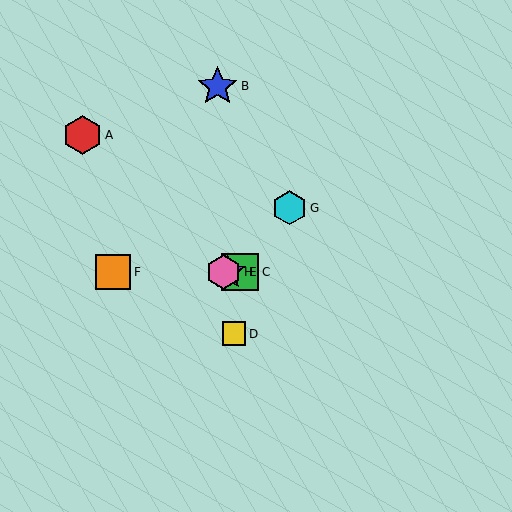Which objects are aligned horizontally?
Objects C, E, F, H are aligned horizontally.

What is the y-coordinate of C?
Object C is at y≈272.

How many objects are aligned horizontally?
4 objects (C, E, F, H) are aligned horizontally.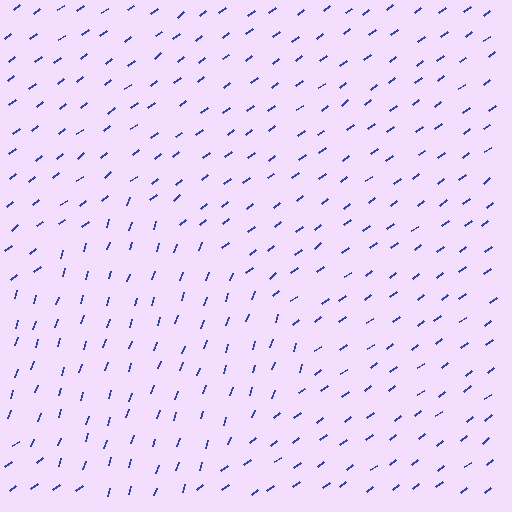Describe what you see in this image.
The image is filled with small blue line segments. A diamond region in the image has lines oriented differently from the surrounding lines, creating a visible texture boundary.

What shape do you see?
I see a diamond.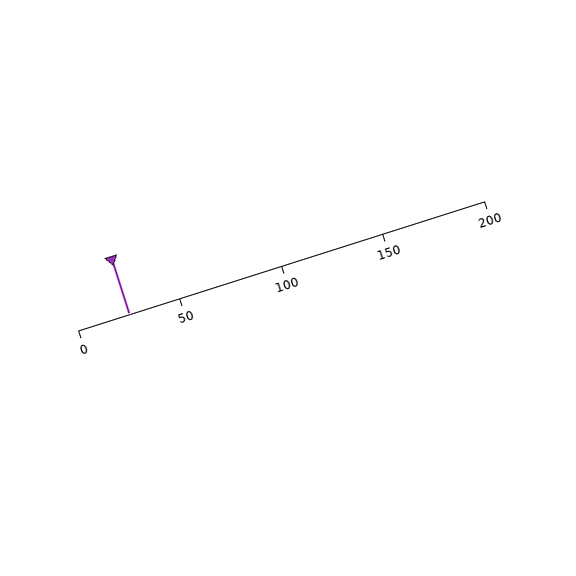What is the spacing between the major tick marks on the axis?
The major ticks are spaced 50 apart.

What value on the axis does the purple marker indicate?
The marker indicates approximately 25.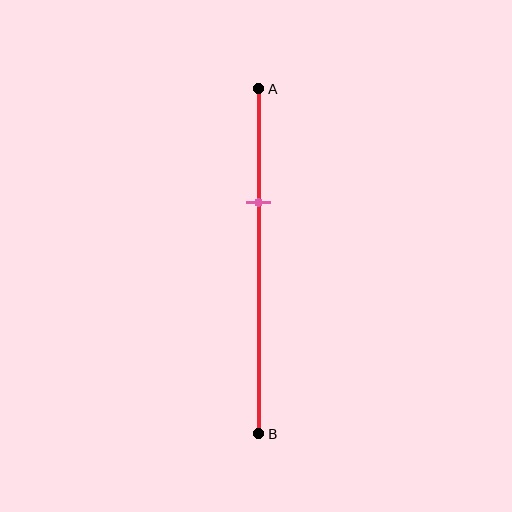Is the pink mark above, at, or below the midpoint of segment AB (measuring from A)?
The pink mark is above the midpoint of segment AB.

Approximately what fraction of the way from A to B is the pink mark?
The pink mark is approximately 35% of the way from A to B.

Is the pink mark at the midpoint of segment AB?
No, the mark is at about 35% from A, not at the 50% midpoint.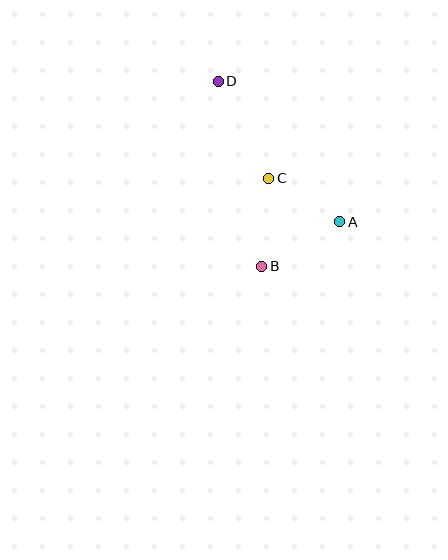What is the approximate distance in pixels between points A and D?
The distance between A and D is approximately 186 pixels.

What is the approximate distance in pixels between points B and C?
The distance between B and C is approximately 88 pixels.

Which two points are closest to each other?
Points A and C are closest to each other.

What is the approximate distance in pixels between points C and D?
The distance between C and D is approximately 109 pixels.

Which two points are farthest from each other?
Points B and D are farthest from each other.